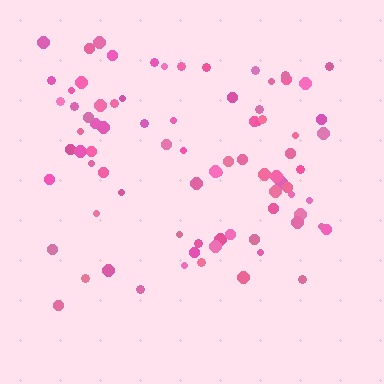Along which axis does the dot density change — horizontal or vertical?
Vertical.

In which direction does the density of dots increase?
From bottom to top, with the top side densest.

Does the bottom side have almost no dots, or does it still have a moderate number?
Still a moderate number, just noticeably fewer than the top.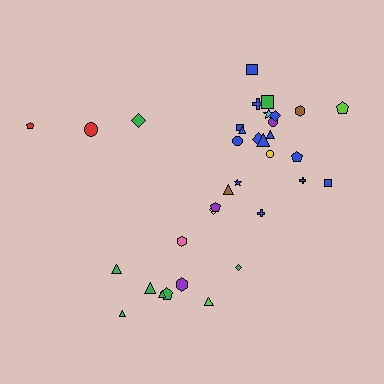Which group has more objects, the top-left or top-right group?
The top-right group.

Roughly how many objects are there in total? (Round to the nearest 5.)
Roughly 35 objects in total.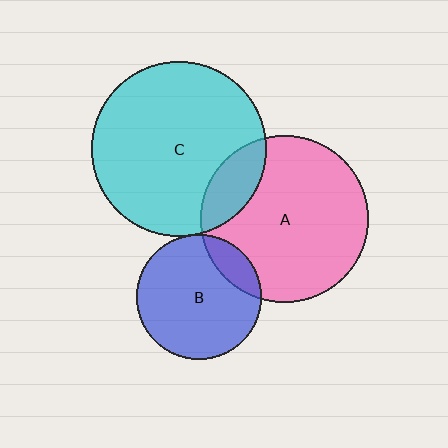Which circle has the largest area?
Circle C (cyan).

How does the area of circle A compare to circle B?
Approximately 1.8 times.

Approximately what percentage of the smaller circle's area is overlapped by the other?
Approximately 5%.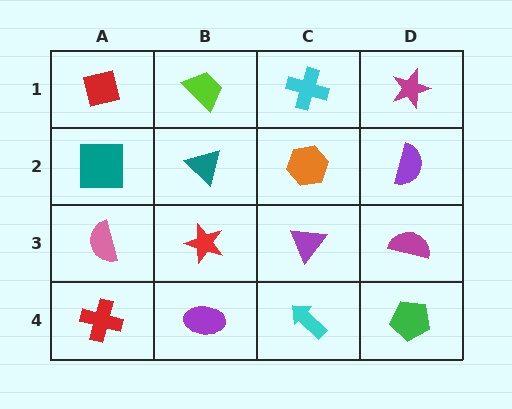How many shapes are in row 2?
4 shapes.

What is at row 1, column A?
A red square.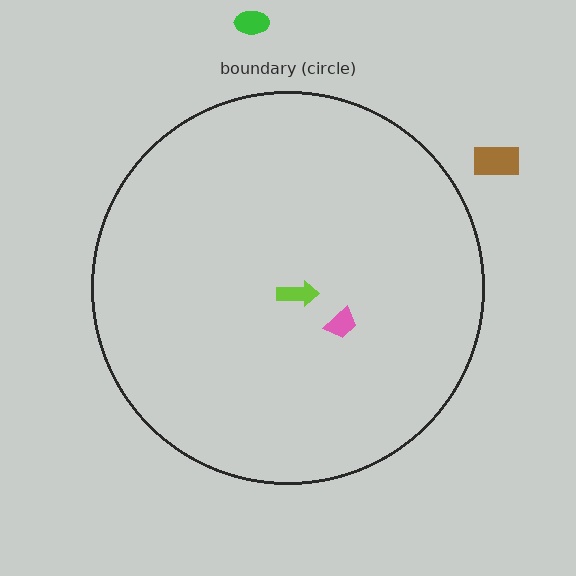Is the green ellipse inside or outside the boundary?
Outside.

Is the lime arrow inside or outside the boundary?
Inside.